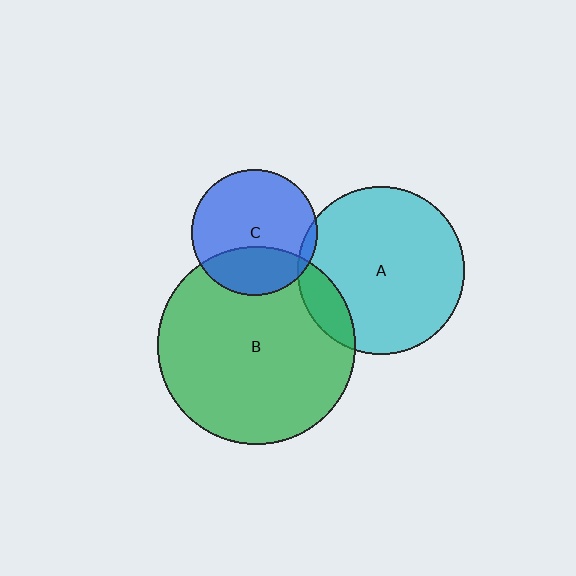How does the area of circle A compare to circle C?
Approximately 1.8 times.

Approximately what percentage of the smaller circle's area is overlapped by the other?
Approximately 30%.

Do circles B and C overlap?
Yes.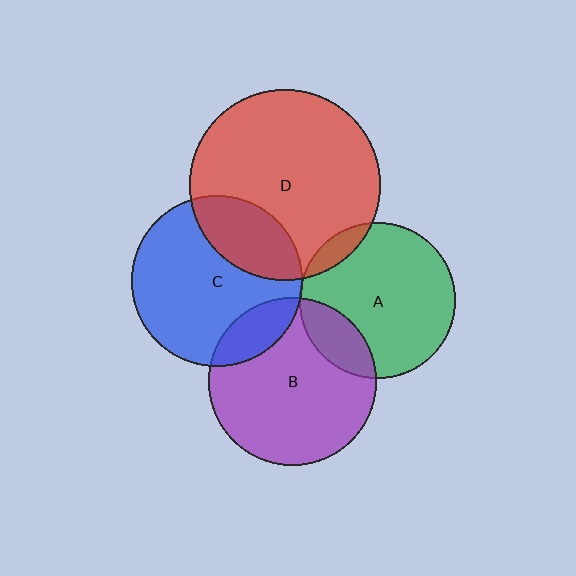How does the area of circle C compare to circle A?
Approximately 1.2 times.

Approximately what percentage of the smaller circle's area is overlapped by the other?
Approximately 20%.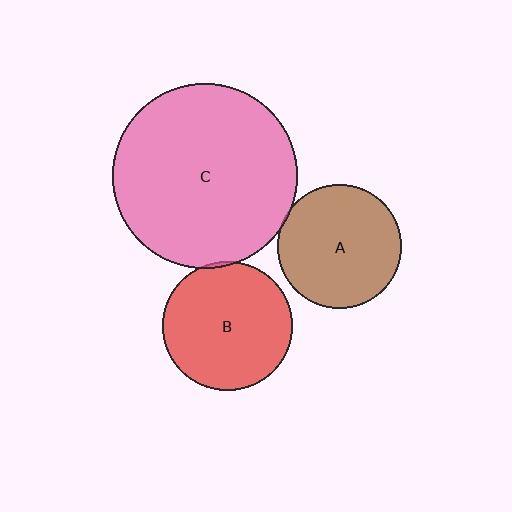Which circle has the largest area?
Circle C (pink).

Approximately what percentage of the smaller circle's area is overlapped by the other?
Approximately 5%.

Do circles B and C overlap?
Yes.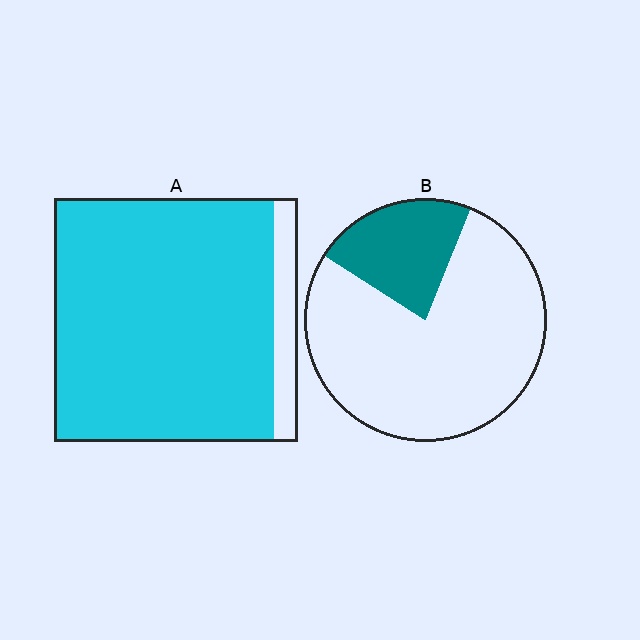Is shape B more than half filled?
No.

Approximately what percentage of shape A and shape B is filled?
A is approximately 90% and B is approximately 20%.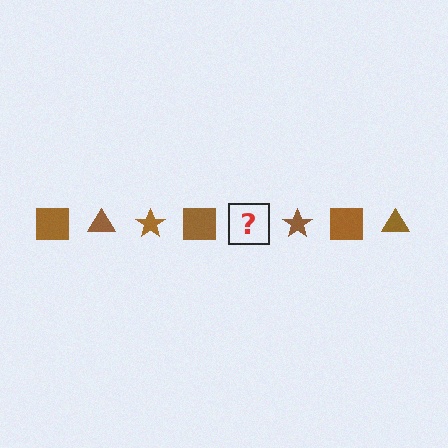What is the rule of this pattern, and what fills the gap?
The rule is that the pattern cycles through square, triangle, star shapes in brown. The gap should be filled with a brown triangle.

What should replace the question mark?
The question mark should be replaced with a brown triangle.